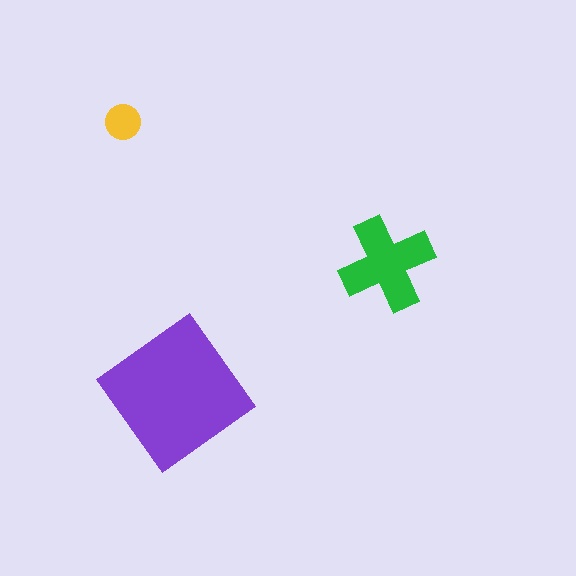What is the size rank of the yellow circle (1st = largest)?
3rd.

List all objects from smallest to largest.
The yellow circle, the green cross, the purple diamond.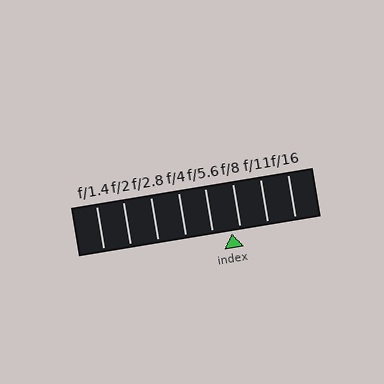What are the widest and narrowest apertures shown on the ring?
The widest aperture shown is f/1.4 and the narrowest is f/16.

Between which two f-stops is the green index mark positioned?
The index mark is between f/5.6 and f/8.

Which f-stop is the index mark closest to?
The index mark is closest to f/8.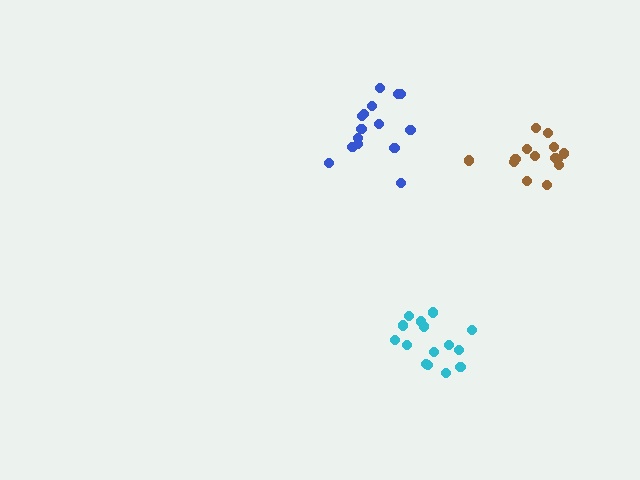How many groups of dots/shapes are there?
There are 3 groups.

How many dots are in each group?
Group 1: 16 dots, Group 2: 15 dots, Group 3: 14 dots (45 total).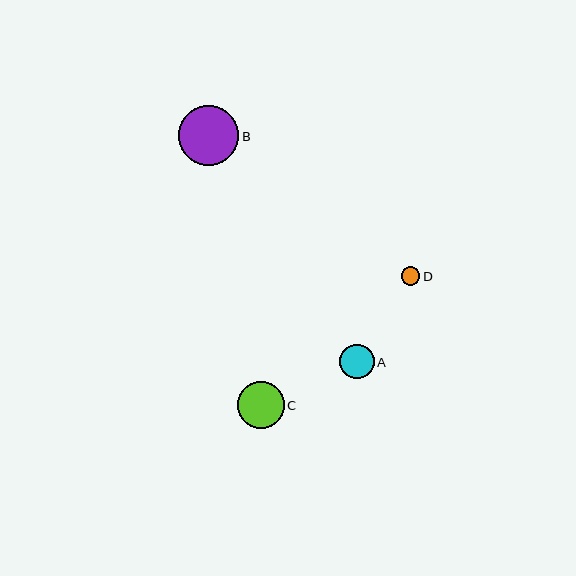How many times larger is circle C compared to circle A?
Circle C is approximately 1.4 times the size of circle A.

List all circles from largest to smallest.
From largest to smallest: B, C, A, D.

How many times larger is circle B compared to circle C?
Circle B is approximately 1.3 times the size of circle C.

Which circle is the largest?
Circle B is the largest with a size of approximately 60 pixels.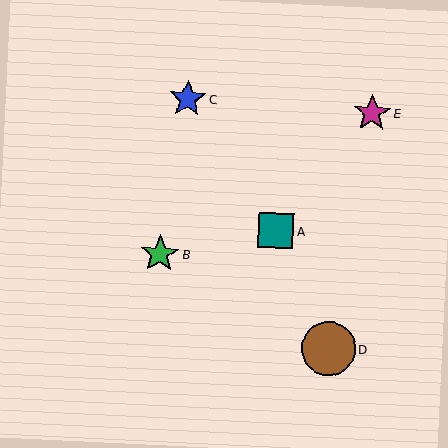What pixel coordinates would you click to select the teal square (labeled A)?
Click at (276, 230) to select the teal square A.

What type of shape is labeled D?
Shape D is a brown circle.